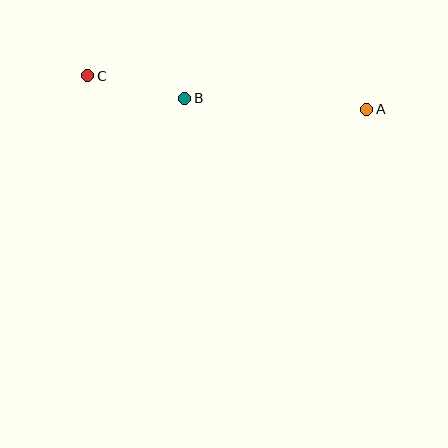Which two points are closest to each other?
Points B and C are closest to each other.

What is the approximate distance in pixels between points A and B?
The distance between A and B is approximately 182 pixels.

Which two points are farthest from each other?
Points A and C are farthest from each other.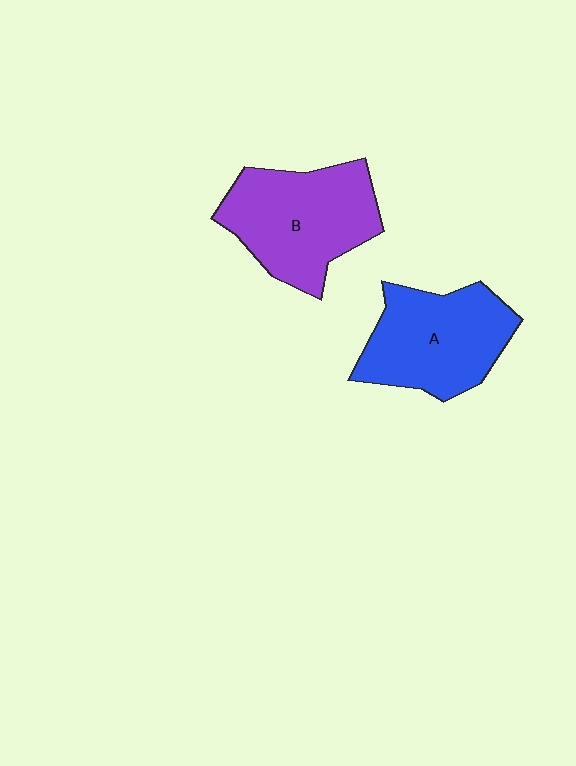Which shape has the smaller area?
Shape A (blue).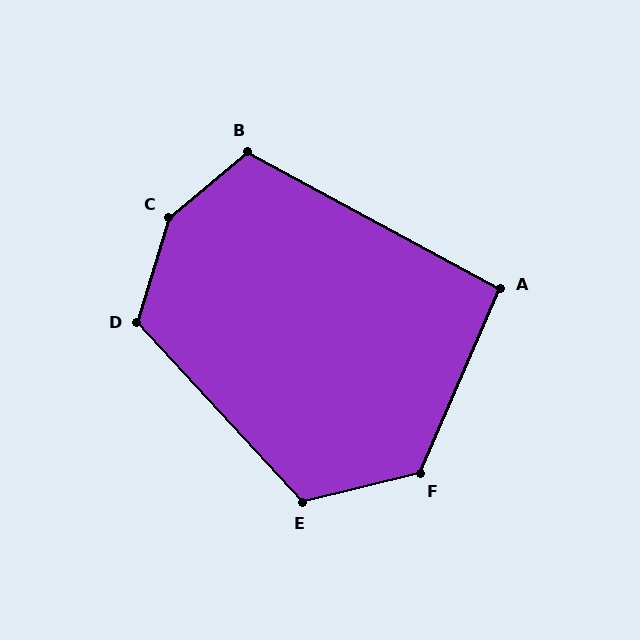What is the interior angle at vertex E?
Approximately 119 degrees (obtuse).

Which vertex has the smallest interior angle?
A, at approximately 95 degrees.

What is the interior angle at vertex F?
Approximately 127 degrees (obtuse).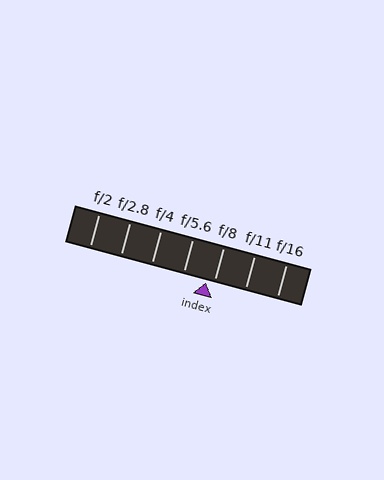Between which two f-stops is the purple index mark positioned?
The index mark is between f/5.6 and f/8.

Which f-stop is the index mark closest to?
The index mark is closest to f/8.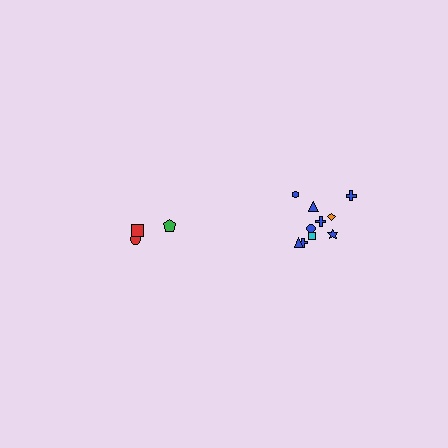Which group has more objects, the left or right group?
The right group.